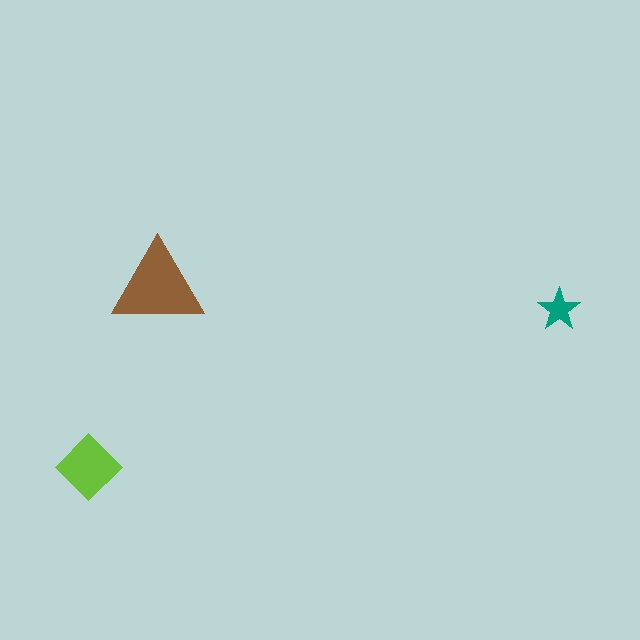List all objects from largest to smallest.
The brown triangle, the lime diamond, the teal star.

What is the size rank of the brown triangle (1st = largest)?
1st.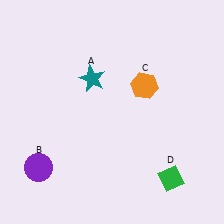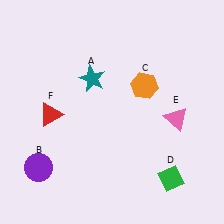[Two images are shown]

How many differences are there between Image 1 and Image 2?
There are 2 differences between the two images.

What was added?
A pink triangle (E), a red triangle (F) were added in Image 2.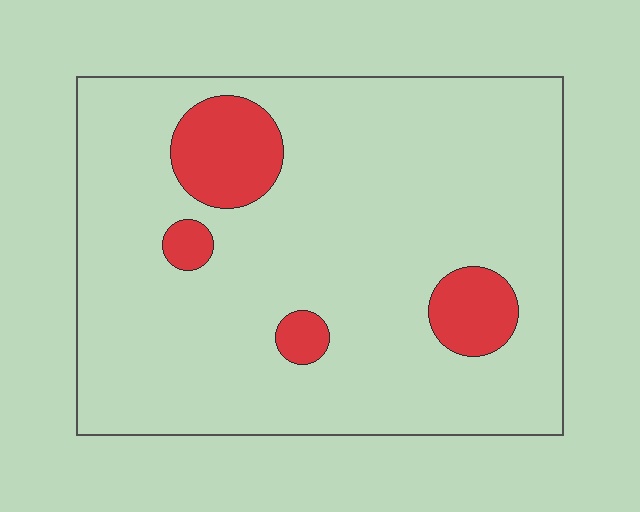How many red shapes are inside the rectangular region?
4.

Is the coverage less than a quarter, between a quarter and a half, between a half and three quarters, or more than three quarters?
Less than a quarter.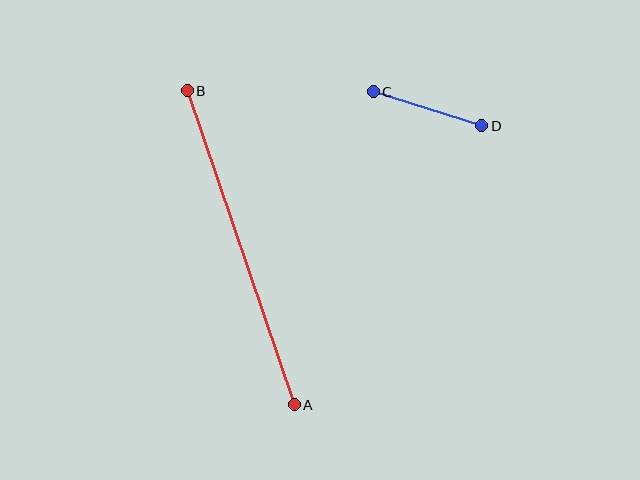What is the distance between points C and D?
The distance is approximately 114 pixels.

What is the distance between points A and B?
The distance is approximately 332 pixels.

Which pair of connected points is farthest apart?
Points A and B are farthest apart.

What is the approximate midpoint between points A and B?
The midpoint is at approximately (241, 248) pixels.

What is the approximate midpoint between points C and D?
The midpoint is at approximately (428, 109) pixels.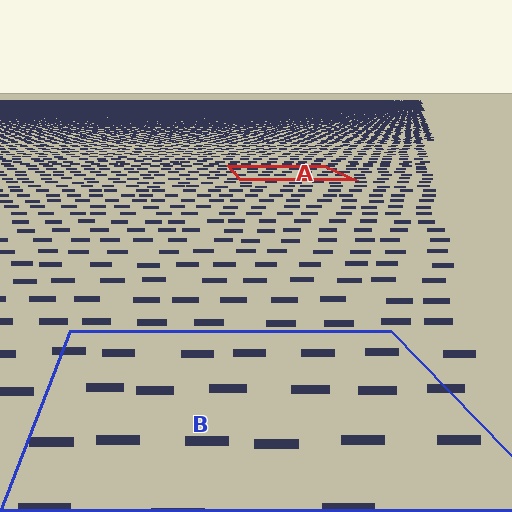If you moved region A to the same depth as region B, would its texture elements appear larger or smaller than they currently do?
They would appear larger. At a closer depth, the same texture elements are projected at a bigger on-screen size.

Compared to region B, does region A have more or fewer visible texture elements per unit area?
Region A has more texture elements per unit area — they are packed more densely because it is farther away.